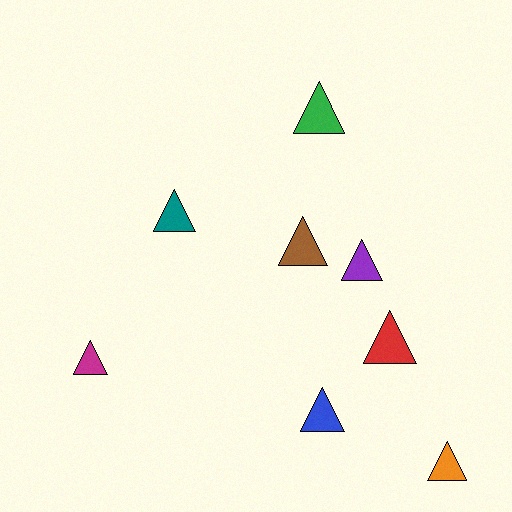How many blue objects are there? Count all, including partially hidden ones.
There is 1 blue object.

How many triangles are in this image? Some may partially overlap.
There are 8 triangles.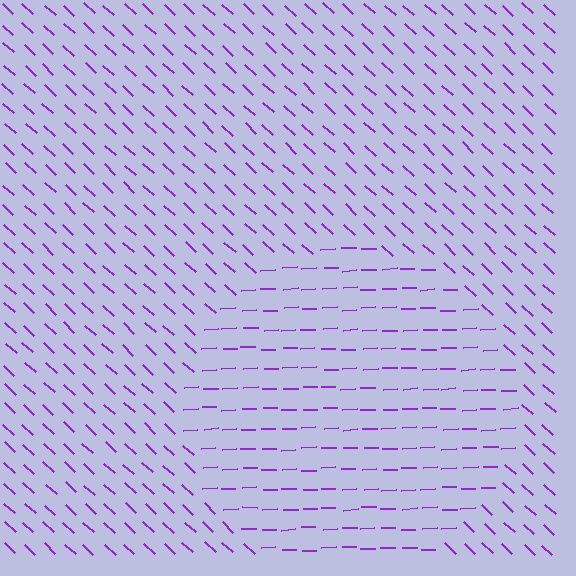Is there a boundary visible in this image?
Yes, there is a texture boundary formed by a change in line orientation.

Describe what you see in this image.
The image is filled with small purple line segments. A circle region in the image has lines oriented differently from the surrounding lines, creating a visible texture boundary.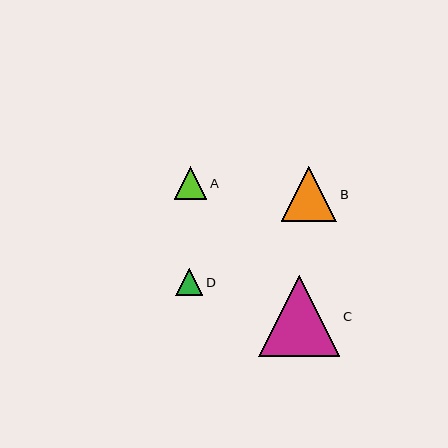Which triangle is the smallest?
Triangle D is the smallest with a size of approximately 27 pixels.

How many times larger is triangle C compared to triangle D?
Triangle C is approximately 3.0 times the size of triangle D.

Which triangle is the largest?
Triangle C is the largest with a size of approximately 81 pixels.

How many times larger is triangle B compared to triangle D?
Triangle B is approximately 2.1 times the size of triangle D.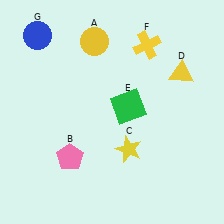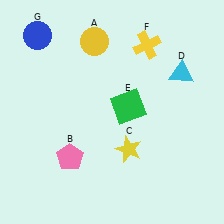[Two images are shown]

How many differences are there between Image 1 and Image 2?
There is 1 difference between the two images.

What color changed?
The triangle (D) changed from yellow in Image 1 to cyan in Image 2.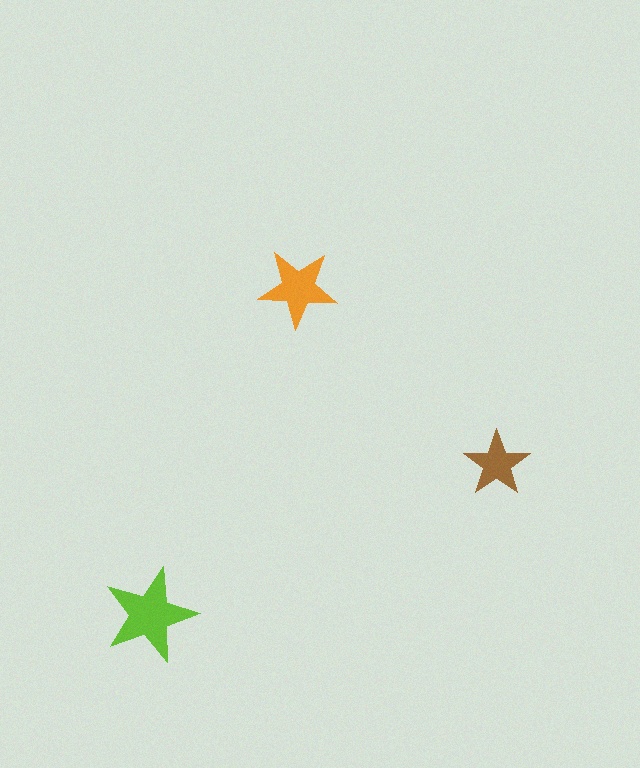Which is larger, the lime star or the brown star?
The lime one.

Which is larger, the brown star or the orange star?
The orange one.